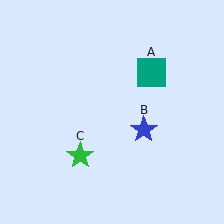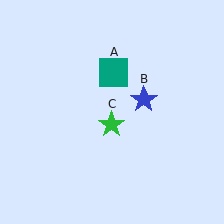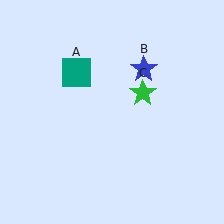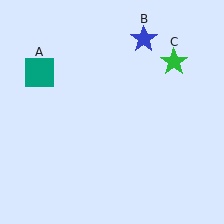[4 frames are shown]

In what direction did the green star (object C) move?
The green star (object C) moved up and to the right.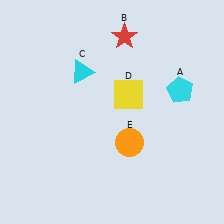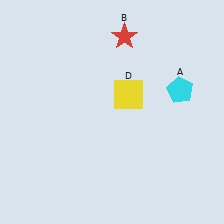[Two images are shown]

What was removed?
The cyan triangle (C), the orange circle (E) were removed in Image 2.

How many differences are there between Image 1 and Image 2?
There are 2 differences between the two images.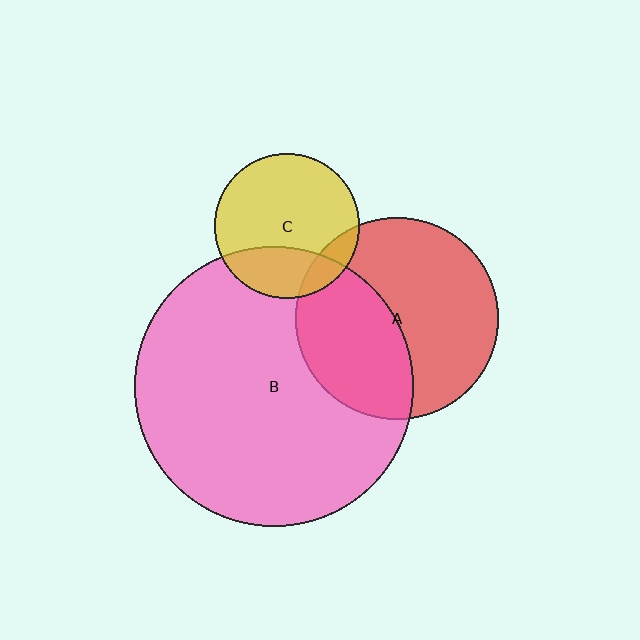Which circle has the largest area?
Circle B (pink).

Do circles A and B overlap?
Yes.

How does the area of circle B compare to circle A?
Approximately 1.9 times.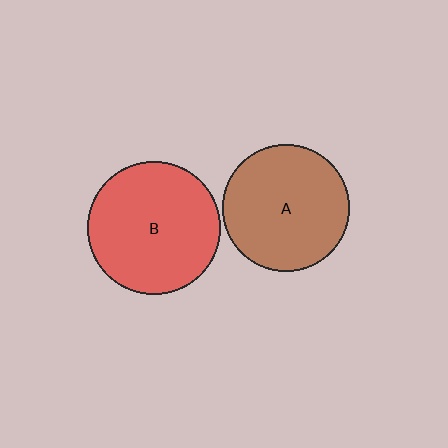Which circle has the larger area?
Circle B (red).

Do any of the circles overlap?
No, none of the circles overlap.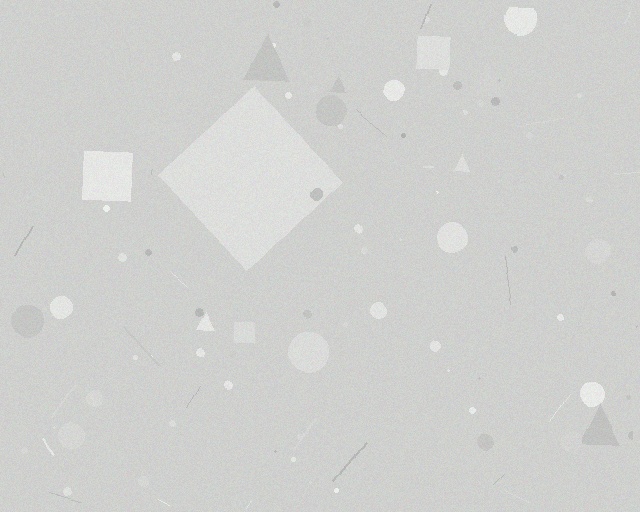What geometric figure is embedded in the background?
A diamond is embedded in the background.